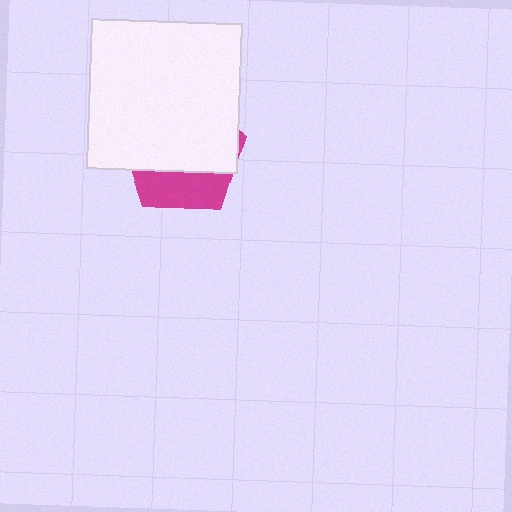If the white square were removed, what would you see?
You would see the complete magenta pentagon.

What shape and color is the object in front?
The object in front is a white square.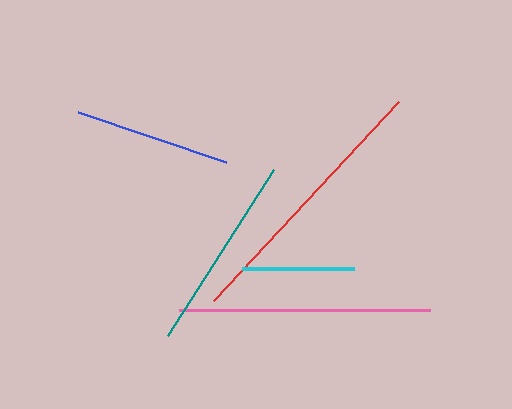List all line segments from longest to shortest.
From longest to shortest: red, pink, teal, blue, cyan.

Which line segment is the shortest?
The cyan line is the shortest at approximately 112 pixels.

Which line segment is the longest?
The red line is the longest at approximately 271 pixels.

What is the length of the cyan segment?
The cyan segment is approximately 112 pixels long.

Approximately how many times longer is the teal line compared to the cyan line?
The teal line is approximately 1.8 times the length of the cyan line.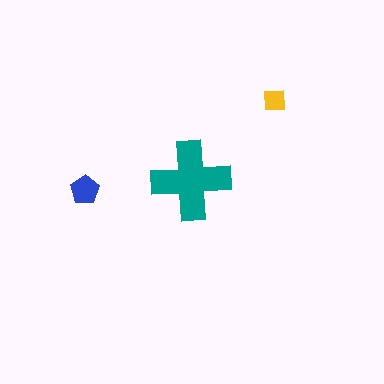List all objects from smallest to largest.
The yellow square, the blue pentagon, the teal cross.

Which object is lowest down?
The blue pentagon is bottommost.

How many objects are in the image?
There are 3 objects in the image.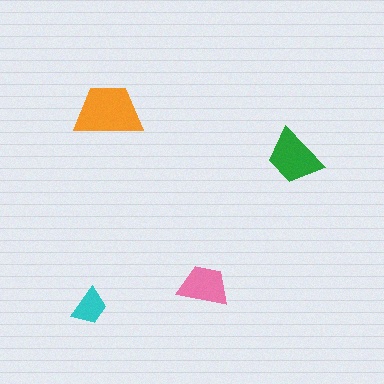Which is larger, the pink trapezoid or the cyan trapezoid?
The pink one.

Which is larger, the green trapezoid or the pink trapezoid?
The green one.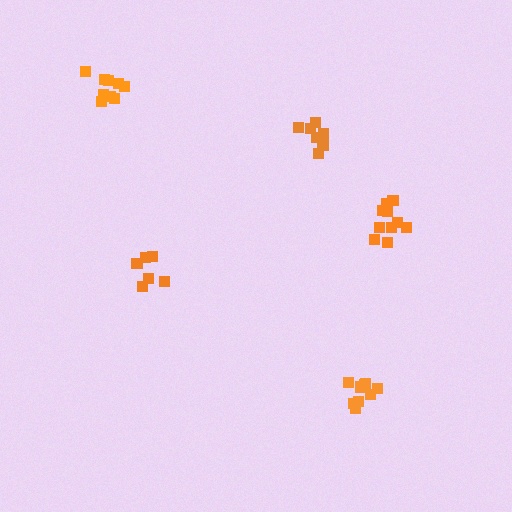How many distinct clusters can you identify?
There are 5 distinct clusters.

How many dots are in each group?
Group 1: 8 dots, Group 2: 6 dots, Group 3: 9 dots, Group 4: 10 dots, Group 5: 9 dots (42 total).